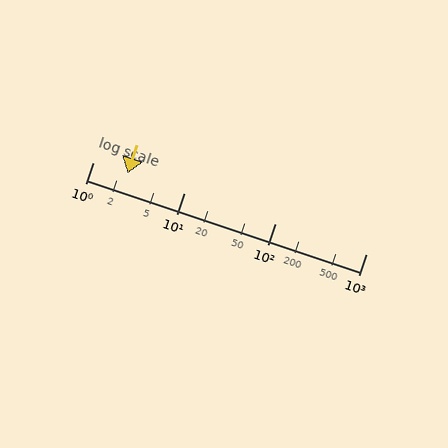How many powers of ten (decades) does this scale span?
The scale spans 3 decades, from 1 to 1000.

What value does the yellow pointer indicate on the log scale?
The pointer indicates approximately 2.4.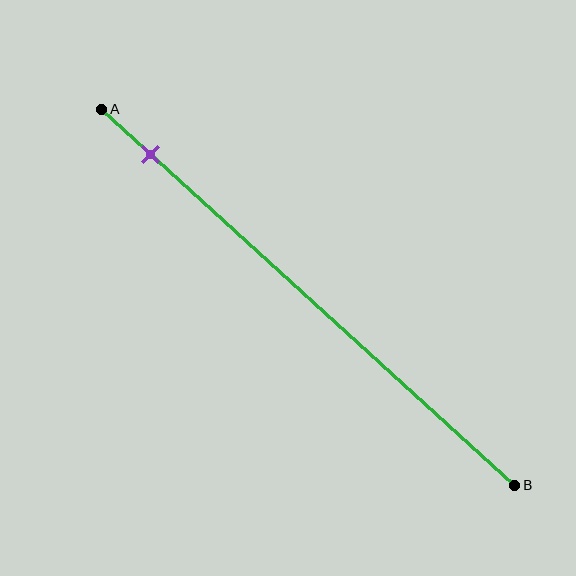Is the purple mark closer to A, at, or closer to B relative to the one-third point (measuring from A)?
The purple mark is closer to point A than the one-third point of segment AB.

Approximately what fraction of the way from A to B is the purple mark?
The purple mark is approximately 10% of the way from A to B.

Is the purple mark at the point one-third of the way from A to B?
No, the mark is at about 10% from A, not at the 33% one-third point.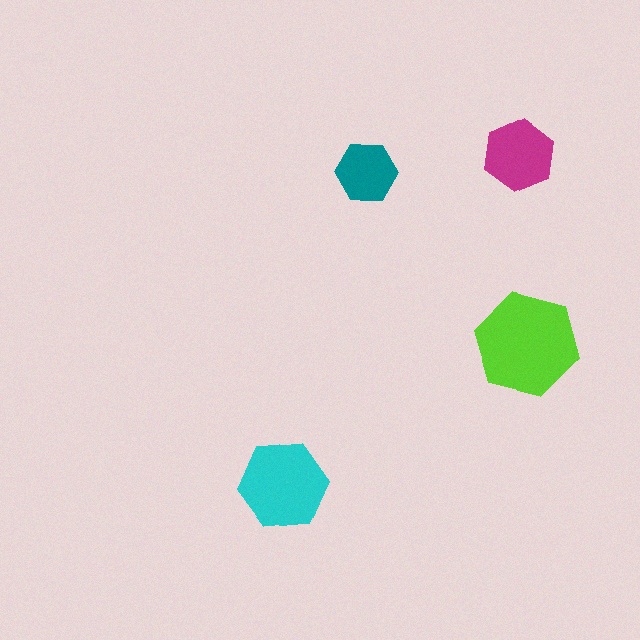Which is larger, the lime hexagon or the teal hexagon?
The lime one.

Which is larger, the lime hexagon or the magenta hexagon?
The lime one.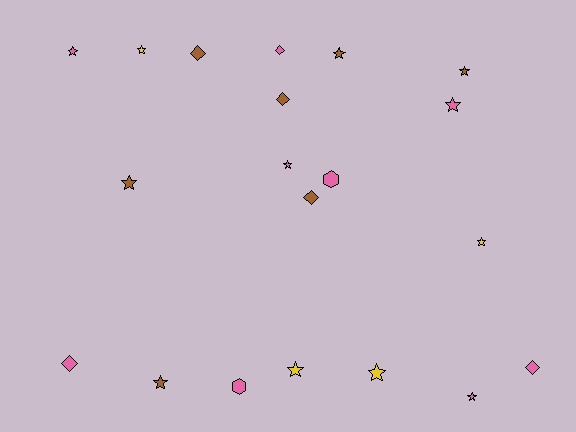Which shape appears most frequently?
Star, with 12 objects.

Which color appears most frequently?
Pink, with 9 objects.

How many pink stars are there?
There are 4 pink stars.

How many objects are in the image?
There are 20 objects.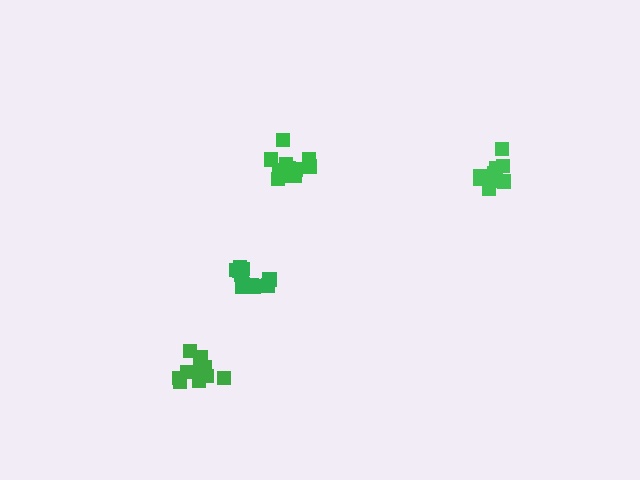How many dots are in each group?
Group 1: 11 dots, Group 2: 13 dots, Group 3: 11 dots, Group 4: 10 dots (45 total).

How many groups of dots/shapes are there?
There are 4 groups.